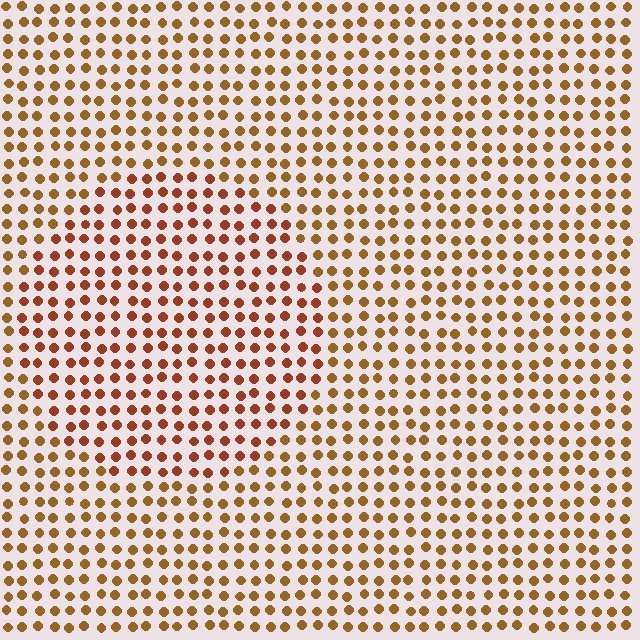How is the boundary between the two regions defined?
The boundary is defined purely by a slight shift in hue (about 23 degrees). Spacing, size, and orientation are identical on both sides.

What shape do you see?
I see a circle.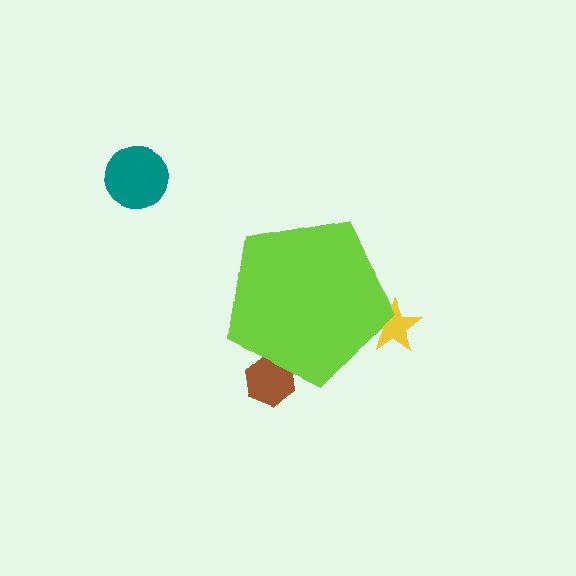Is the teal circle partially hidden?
No, the teal circle is fully visible.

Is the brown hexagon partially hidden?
Yes, the brown hexagon is partially hidden behind the lime pentagon.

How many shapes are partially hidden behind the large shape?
2 shapes are partially hidden.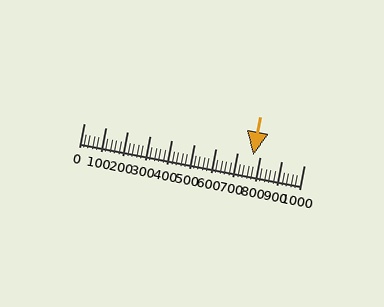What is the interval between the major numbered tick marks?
The major tick marks are spaced 100 units apart.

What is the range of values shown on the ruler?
The ruler shows values from 0 to 1000.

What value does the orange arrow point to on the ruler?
The orange arrow points to approximately 772.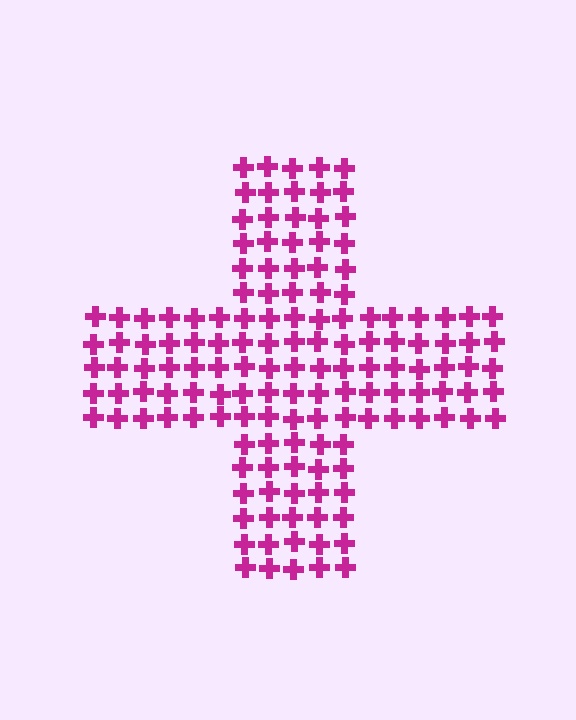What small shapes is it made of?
It is made of small crosses.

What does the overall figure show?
The overall figure shows a cross.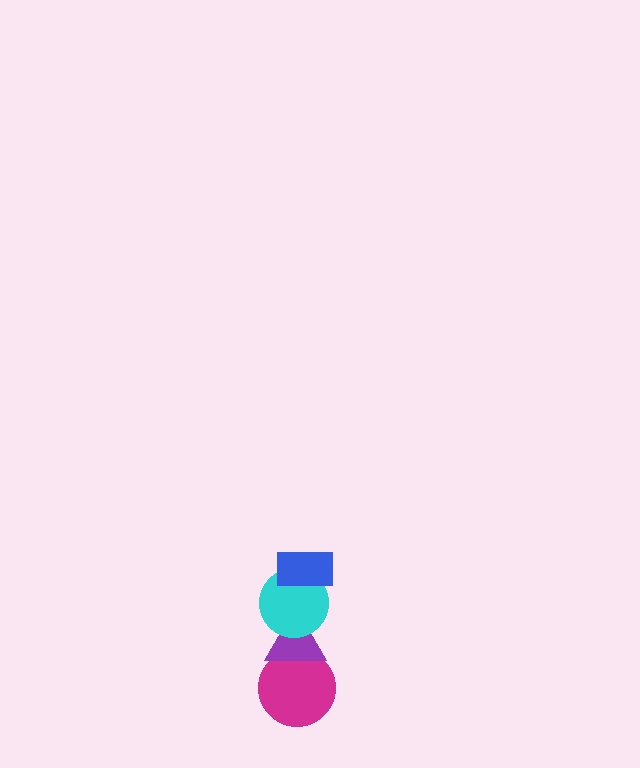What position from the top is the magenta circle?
The magenta circle is 4th from the top.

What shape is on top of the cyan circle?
The blue rectangle is on top of the cyan circle.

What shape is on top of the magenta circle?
The purple triangle is on top of the magenta circle.